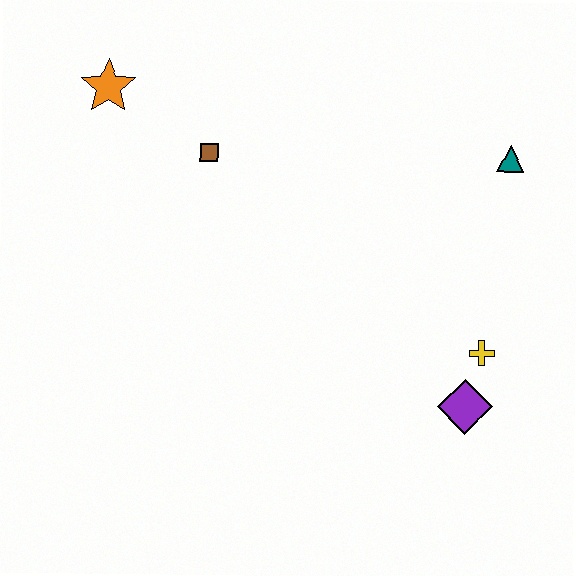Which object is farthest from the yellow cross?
The orange star is farthest from the yellow cross.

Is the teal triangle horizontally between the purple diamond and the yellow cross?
No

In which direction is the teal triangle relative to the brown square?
The teal triangle is to the right of the brown square.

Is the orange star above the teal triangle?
Yes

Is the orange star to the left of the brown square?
Yes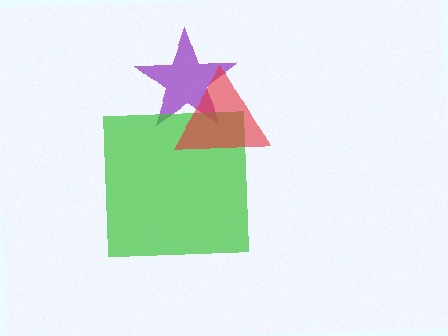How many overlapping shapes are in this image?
There are 3 overlapping shapes in the image.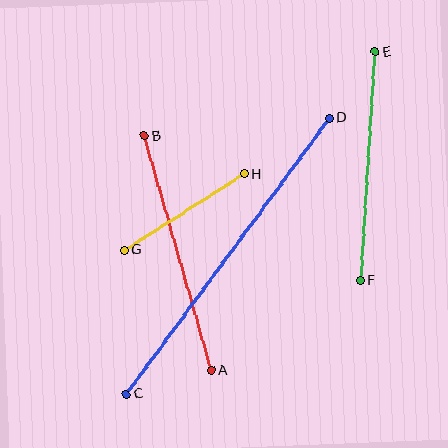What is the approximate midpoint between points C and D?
The midpoint is at approximately (228, 256) pixels.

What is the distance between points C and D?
The distance is approximately 343 pixels.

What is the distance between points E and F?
The distance is approximately 229 pixels.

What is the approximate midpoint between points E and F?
The midpoint is at approximately (368, 166) pixels.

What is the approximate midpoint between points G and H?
The midpoint is at approximately (184, 212) pixels.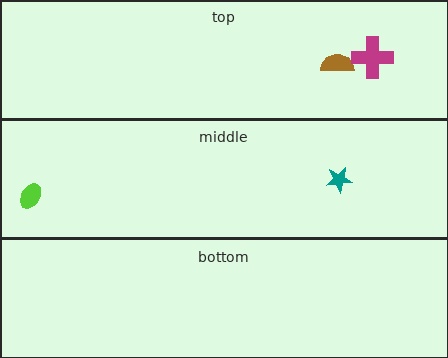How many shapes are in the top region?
2.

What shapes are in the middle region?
The teal star, the lime ellipse.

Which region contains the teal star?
The middle region.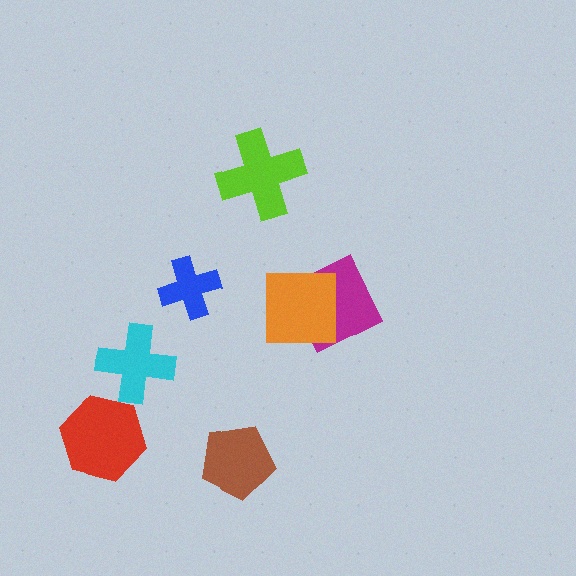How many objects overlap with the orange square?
1 object overlaps with the orange square.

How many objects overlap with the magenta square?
1 object overlaps with the magenta square.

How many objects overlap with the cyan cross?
0 objects overlap with the cyan cross.